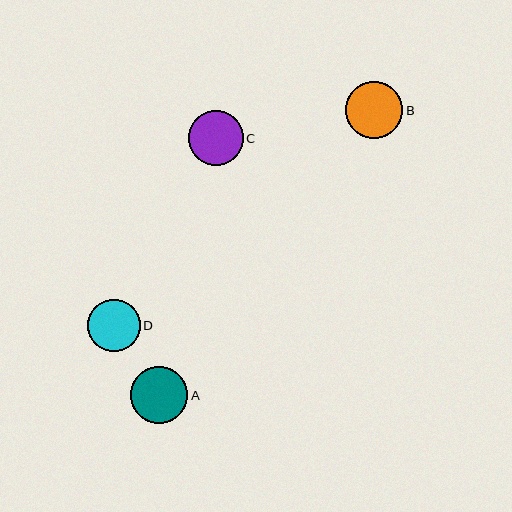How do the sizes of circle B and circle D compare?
Circle B and circle D are approximately the same size.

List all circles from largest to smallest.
From largest to smallest: A, B, C, D.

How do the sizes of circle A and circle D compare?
Circle A and circle D are approximately the same size.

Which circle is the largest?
Circle A is the largest with a size of approximately 57 pixels.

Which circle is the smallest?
Circle D is the smallest with a size of approximately 53 pixels.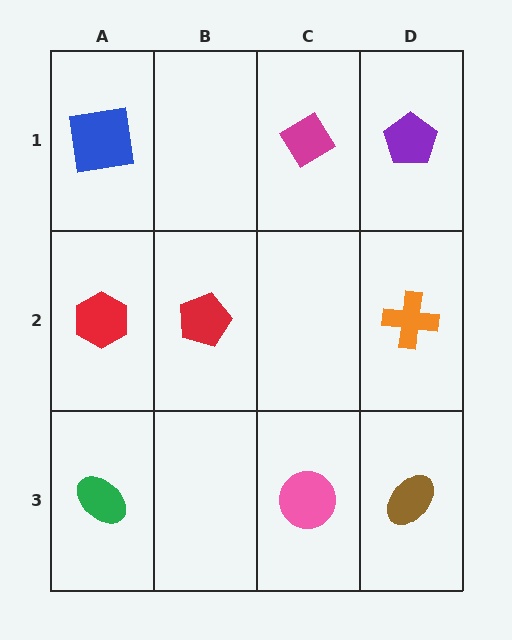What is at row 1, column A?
A blue square.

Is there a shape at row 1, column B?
No, that cell is empty.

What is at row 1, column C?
A magenta diamond.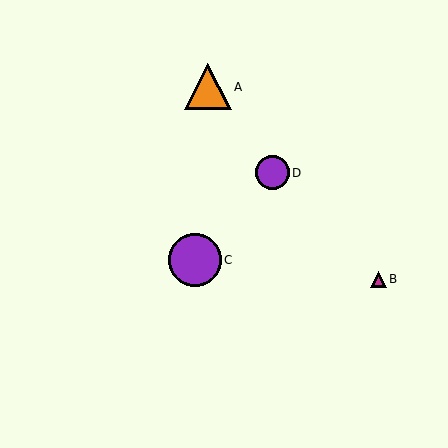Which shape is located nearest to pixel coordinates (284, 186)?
The purple circle (labeled D) at (272, 173) is nearest to that location.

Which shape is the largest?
The purple circle (labeled C) is the largest.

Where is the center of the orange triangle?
The center of the orange triangle is at (208, 87).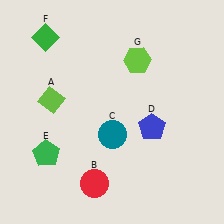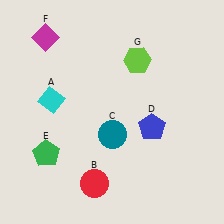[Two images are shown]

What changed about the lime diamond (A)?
In Image 1, A is lime. In Image 2, it changed to cyan.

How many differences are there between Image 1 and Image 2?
There are 2 differences between the two images.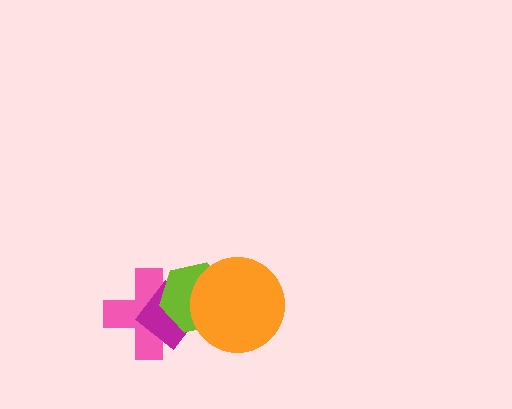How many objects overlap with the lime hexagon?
3 objects overlap with the lime hexagon.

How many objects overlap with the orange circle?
2 objects overlap with the orange circle.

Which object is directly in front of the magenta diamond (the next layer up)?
The lime hexagon is directly in front of the magenta diamond.